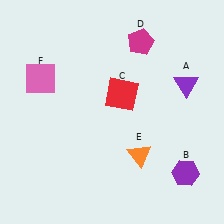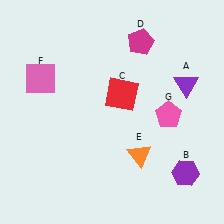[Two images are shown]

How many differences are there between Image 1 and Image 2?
There is 1 difference between the two images.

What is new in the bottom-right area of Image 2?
A pink pentagon (G) was added in the bottom-right area of Image 2.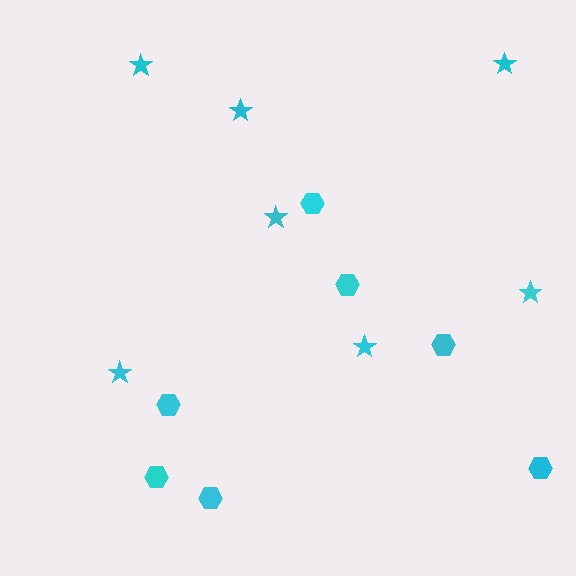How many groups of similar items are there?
There are 2 groups: one group of stars (7) and one group of hexagons (7).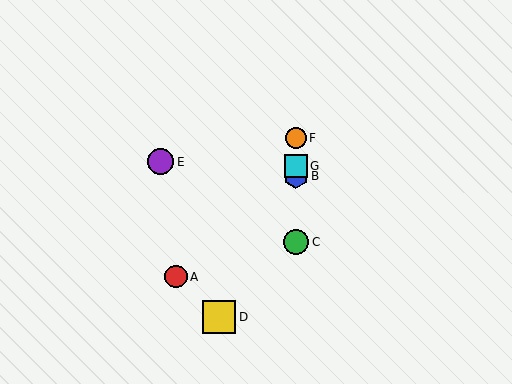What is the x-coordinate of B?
Object B is at x≈296.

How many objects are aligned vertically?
4 objects (B, C, F, G) are aligned vertically.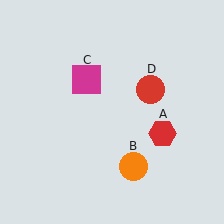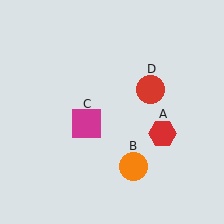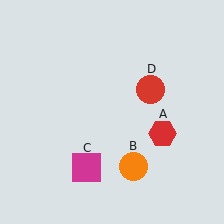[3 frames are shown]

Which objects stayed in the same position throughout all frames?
Red hexagon (object A) and orange circle (object B) and red circle (object D) remained stationary.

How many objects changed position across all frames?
1 object changed position: magenta square (object C).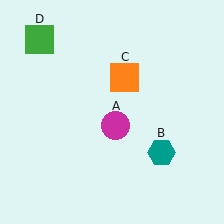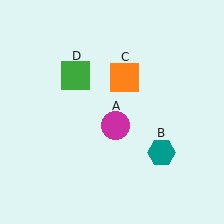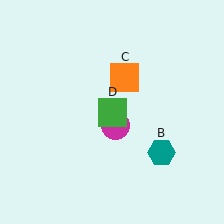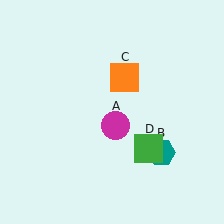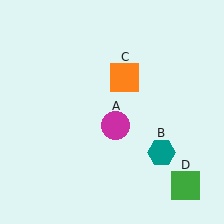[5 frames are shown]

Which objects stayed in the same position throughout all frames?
Magenta circle (object A) and teal hexagon (object B) and orange square (object C) remained stationary.